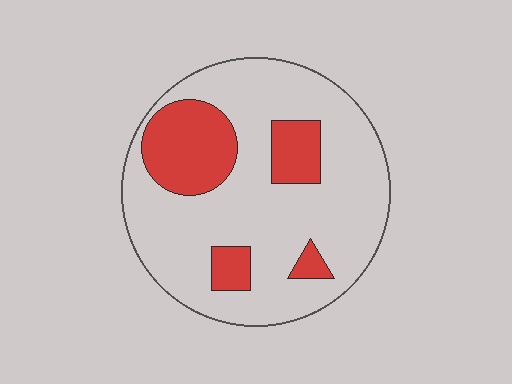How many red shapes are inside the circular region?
4.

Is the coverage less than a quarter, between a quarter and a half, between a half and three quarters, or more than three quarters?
Less than a quarter.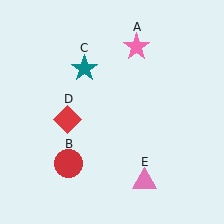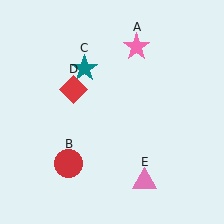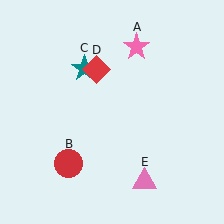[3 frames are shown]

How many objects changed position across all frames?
1 object changed position: red diamond (object D).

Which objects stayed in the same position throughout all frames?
Pink star (object A) and red circle (object B) and teal star (object C) and pink triangle (object E) remained stationary.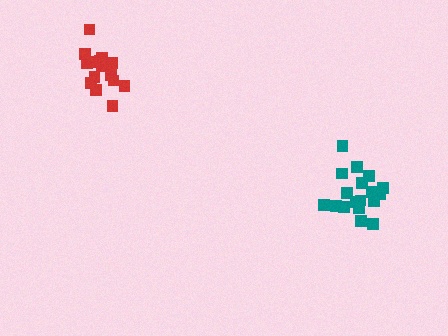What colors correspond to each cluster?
The clusters are colored: red, teal.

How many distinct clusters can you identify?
There are 2 distinct clusters.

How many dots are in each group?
Group 1: 15 dots, Group 2: 18 dots (33 total).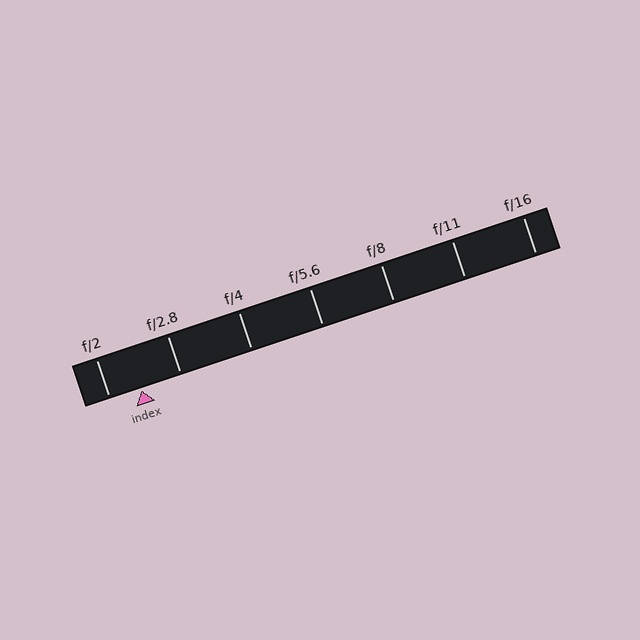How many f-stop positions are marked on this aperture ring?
There are 7 f-stop positions marked.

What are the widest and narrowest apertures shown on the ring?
The widest aperture shown is f/2 and the narrowest is f/16.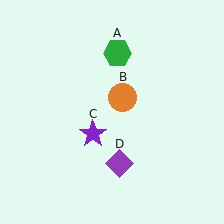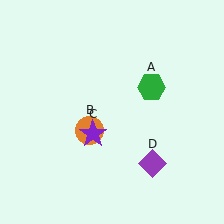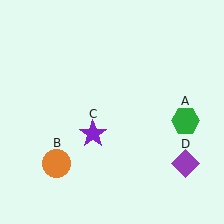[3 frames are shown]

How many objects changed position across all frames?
3 objects changed position: green hexagon (object A), orange circle (object B), purple diamond (object D).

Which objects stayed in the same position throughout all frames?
Purple star (object C) remained stationary.